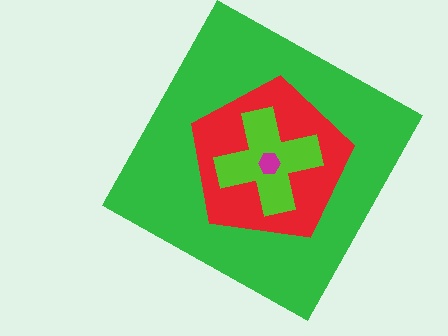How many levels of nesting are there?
4.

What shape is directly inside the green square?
The red pentagon.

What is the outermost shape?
The green square.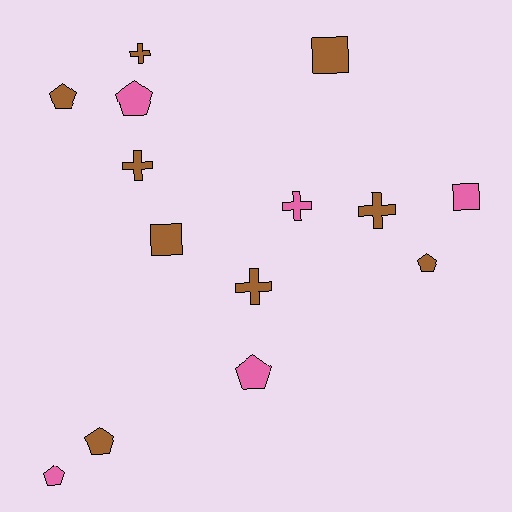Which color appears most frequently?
Brown, with 9 objects.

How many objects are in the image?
There are 14 objects.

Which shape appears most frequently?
Pentagon, with 6 objects.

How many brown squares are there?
There are 2 brown squares.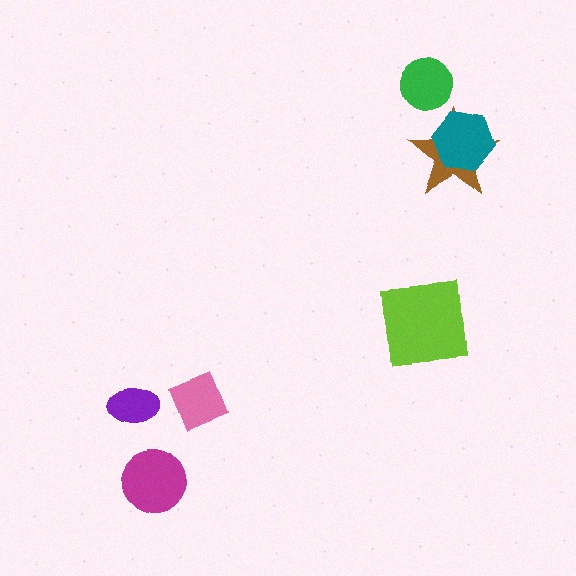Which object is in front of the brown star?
The teal hexagon is in front of the brown star.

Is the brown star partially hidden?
Yes, it is partially covered by another shape.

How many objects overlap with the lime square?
0 objects overlap with the lime square.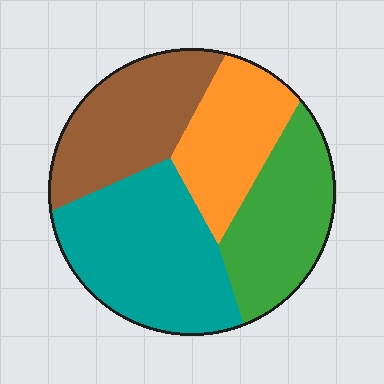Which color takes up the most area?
Teal, at roughly 35%.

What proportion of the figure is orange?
Orange takes up between a sixth and a third of the figure.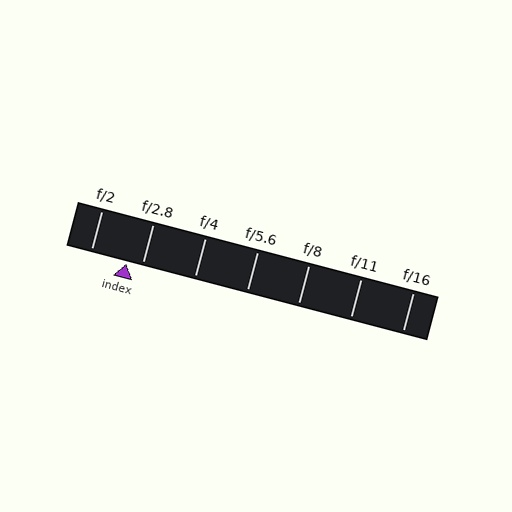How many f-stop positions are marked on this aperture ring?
There are 7 f-stop positions marked.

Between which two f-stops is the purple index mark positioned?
The index mark is between f/2 and f/2.8.